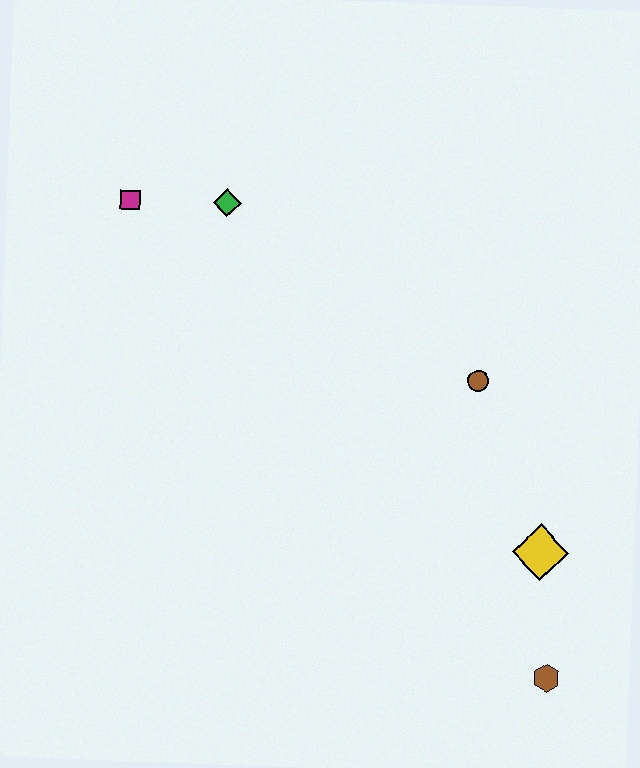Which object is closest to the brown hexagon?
The yellow diamond is closest to the brown hexagon.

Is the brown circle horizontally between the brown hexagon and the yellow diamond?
No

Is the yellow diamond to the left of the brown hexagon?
Yes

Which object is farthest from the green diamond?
The brown hexagon is farthest from the green diamond.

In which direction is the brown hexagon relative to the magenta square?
The brown hexagon is below the magenta square.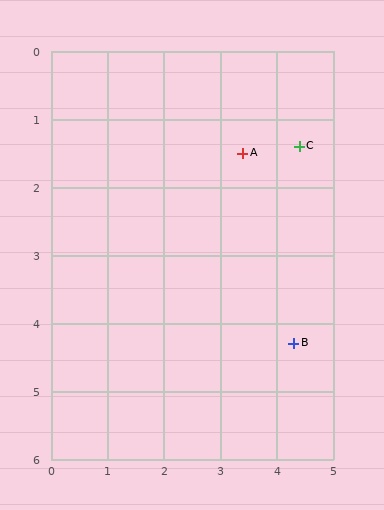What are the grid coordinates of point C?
Point C is at approximately (4.4, 1.4).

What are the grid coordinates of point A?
Point A is at approximately (3.4, 1.5).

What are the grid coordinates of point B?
Point B is at approximately (4.3, 4.3).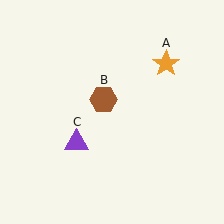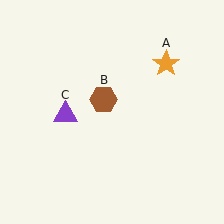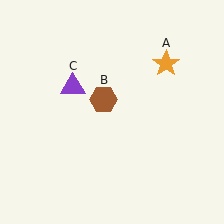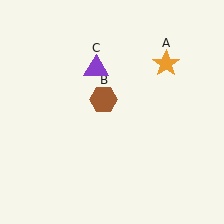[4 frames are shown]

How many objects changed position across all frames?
1 object changed position: purple triangle (object C).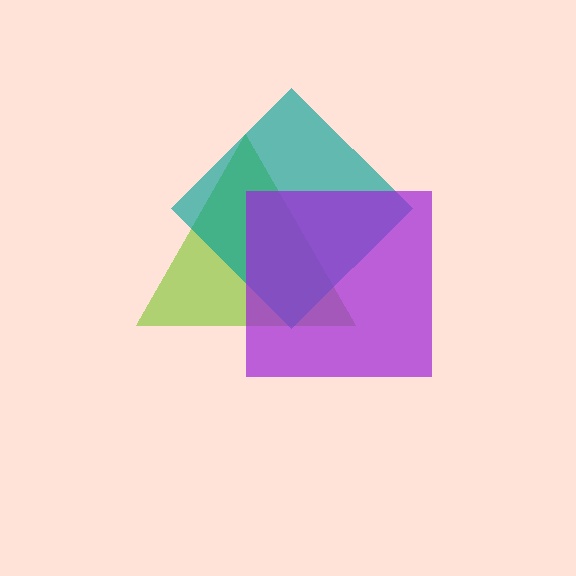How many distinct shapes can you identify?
There are 3 distinct shapes: a lime triangle, a teal diamond, a purple square.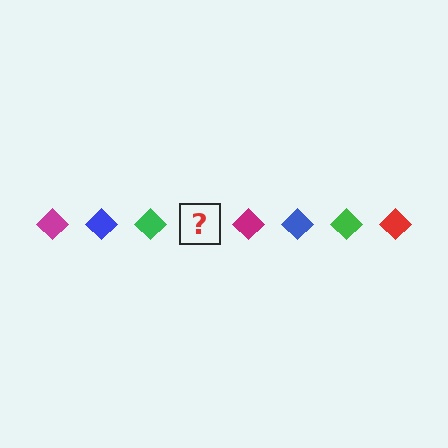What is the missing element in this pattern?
The missing element is a red diamond.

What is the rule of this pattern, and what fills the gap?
The rule is that the pattern cycles through magenta, blue, green, red diamonds. The gap should be filled with a red diamond.